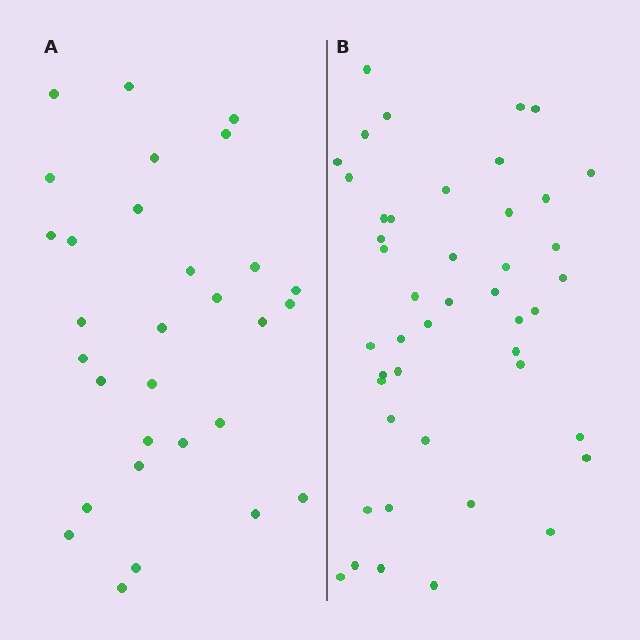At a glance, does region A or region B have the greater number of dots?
Region B (the right region) has more dots.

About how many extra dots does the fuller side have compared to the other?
Region B has approximately 15 more dots than region A.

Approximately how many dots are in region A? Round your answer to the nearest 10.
About 30 dots.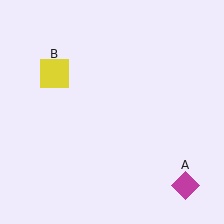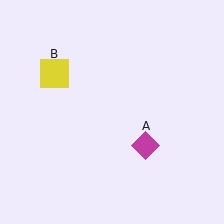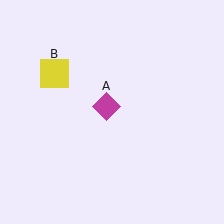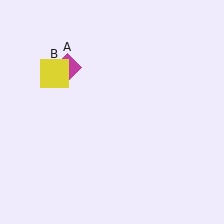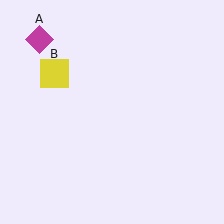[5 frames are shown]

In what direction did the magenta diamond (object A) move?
The magenta diamond (object A) moved up and to the left.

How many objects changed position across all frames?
1 object changed position: magenta diamond (object A).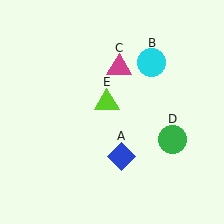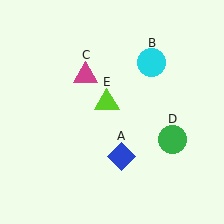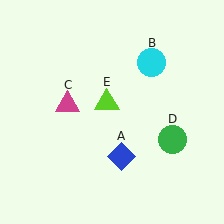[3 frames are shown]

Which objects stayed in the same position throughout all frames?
Blue diamond (object A) and cyan circle (object B) and green circle (object D) and lime triangle (object E) remained stationary.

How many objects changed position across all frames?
1 object changed position: magenta triangle (object C).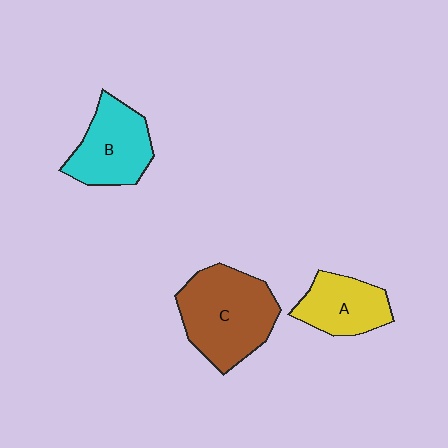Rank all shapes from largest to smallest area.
From largest to smallest: C (brown), B (cyan), A (yellow).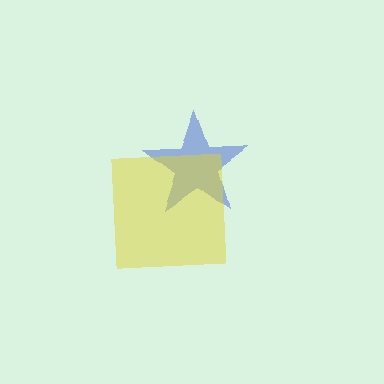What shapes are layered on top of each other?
The layered shapes are: a blue star, a yellow square.